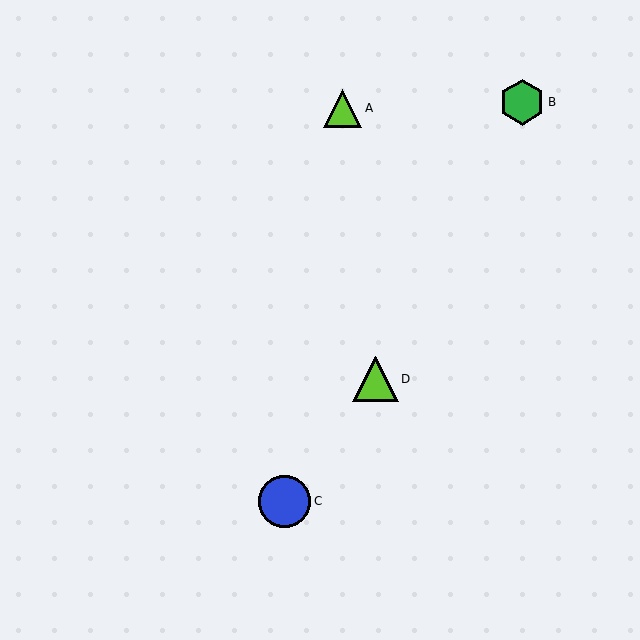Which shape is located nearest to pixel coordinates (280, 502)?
The blue circle (labeled C) at (284, 501) is nearest to that location.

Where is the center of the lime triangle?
The center of the lime triangle is at (343, 108).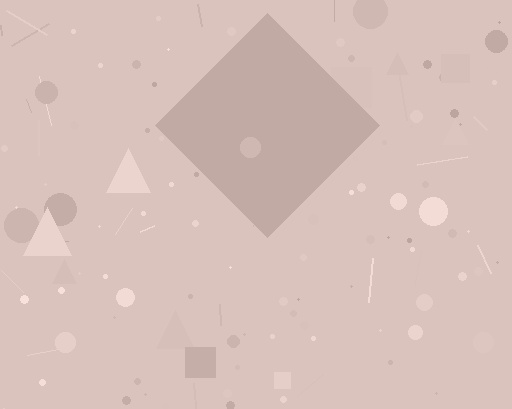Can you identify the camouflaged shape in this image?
The camouflaged shape is a diamond.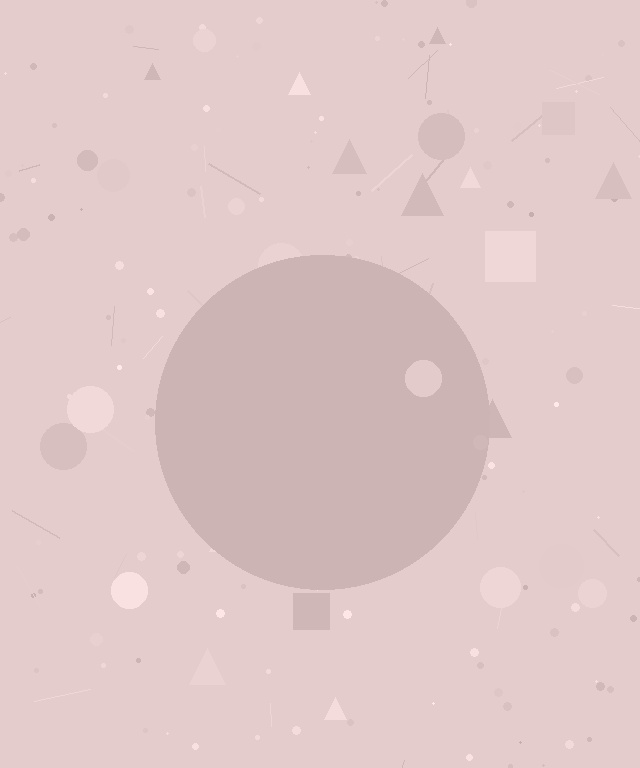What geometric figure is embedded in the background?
A circle is embedded in the background.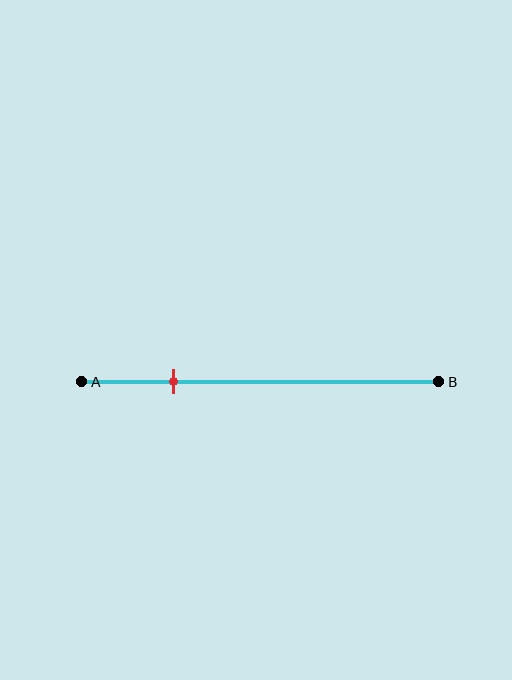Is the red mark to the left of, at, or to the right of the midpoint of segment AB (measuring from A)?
The red mark is to the left of the midpoint of segment AB.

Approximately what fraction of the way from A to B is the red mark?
The red mark is approximately 25% of the way from A to B.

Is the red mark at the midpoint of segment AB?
No, the mark is at about 25% from A, not at the 50% midpoint.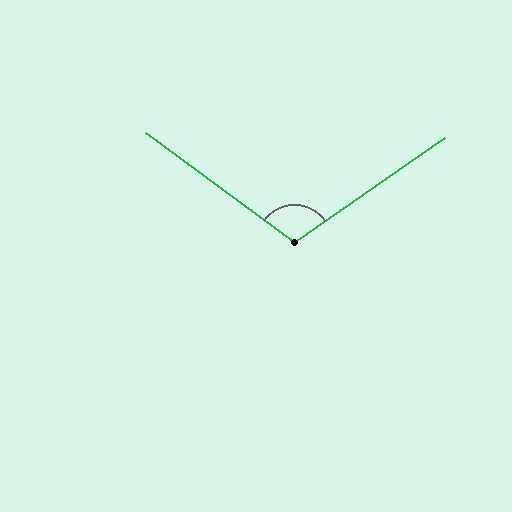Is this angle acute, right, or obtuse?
It is obtuse.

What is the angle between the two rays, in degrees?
Approximately 109 degrees.